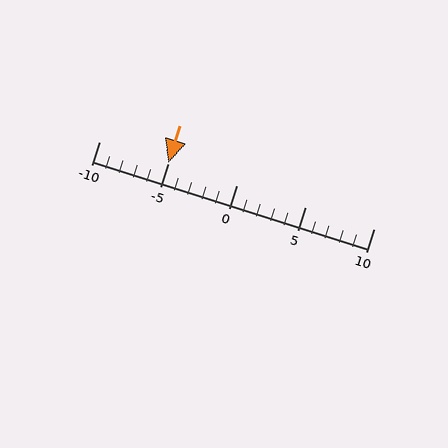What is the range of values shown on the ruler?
The ruler shows values from -10 to 10.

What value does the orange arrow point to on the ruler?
The orange arrow points to approximately -5.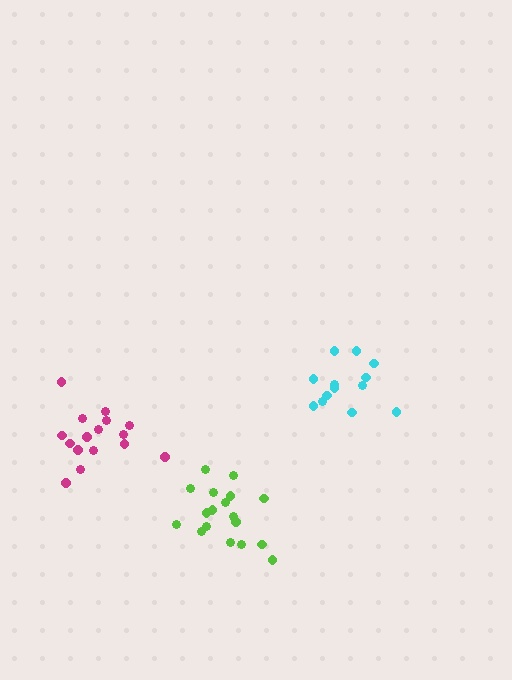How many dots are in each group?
Group 1: 18 dots, Group 2: 16 dots, Group 3: 13 dots (47 total).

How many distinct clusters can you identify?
There are 3 distinct clusters.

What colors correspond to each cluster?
The clusters are colored: lime, magenta, cyan.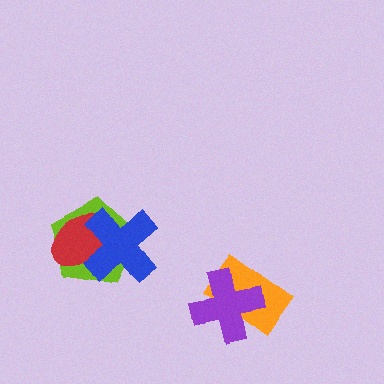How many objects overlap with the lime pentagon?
2 objects overlap with the lime pentagon.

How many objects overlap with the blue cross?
2 objects overlap with the blue cross.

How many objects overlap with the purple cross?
1 object overlaps with the purple cross.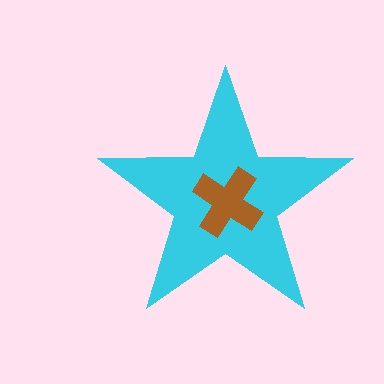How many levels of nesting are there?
2.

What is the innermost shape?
The brown cross.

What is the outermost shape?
The cyan star.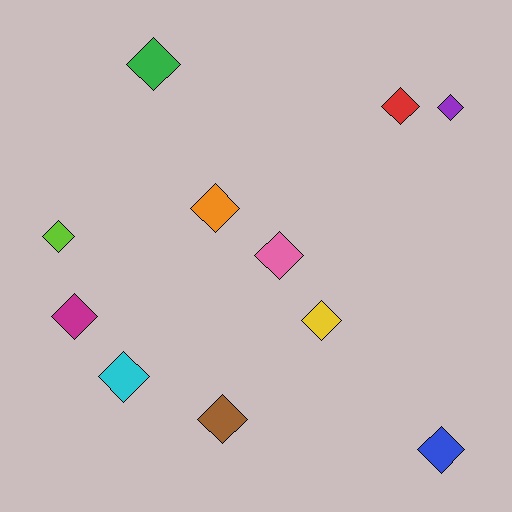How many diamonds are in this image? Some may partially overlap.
There are 11 diamonds.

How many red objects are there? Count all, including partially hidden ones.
There is 1 red object.